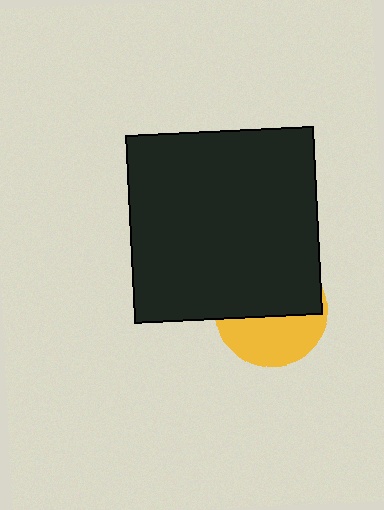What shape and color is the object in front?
The object in front is a black square.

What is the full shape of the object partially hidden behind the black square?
The partially hidden object is a yellow circle.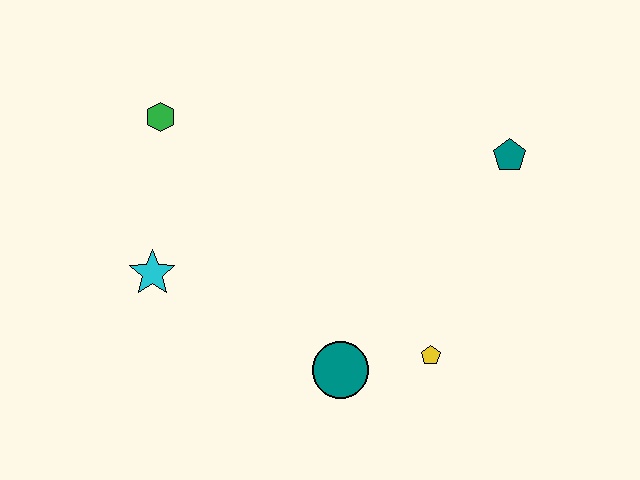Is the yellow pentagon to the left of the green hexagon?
No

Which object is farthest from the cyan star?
The teal pentagon is farthest from the cyan star.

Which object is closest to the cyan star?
The green hexagon is closest to the cyan star.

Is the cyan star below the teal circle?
No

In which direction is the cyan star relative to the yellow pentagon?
The cyan star is to the left of the yellow pentagon.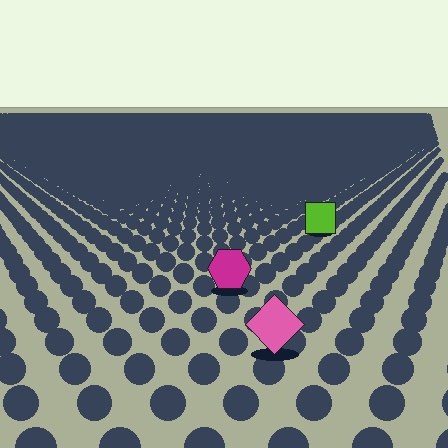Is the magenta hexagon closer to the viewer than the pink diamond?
No. The pink diamond is closer — you can tell from the texture gradient: the ground texture is coarser near it.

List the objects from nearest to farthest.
From nearest to farthest: the pink diamond, the magenta hexagon, the lime square.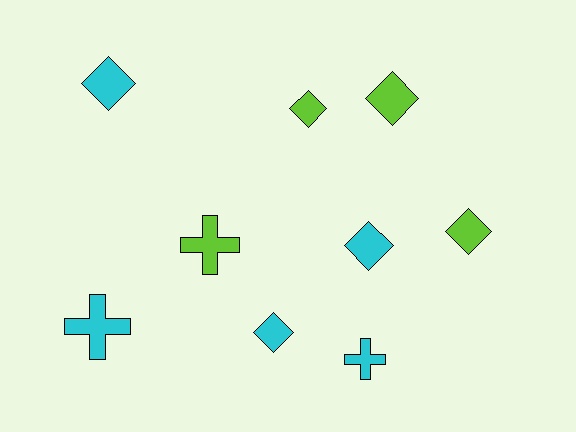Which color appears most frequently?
Cyan, with 5 objects.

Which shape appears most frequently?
Diamond, with 6 objects.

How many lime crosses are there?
There is 1 lime cross.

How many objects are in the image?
There are 9 objects.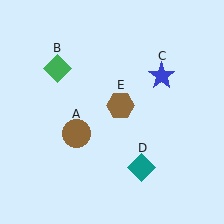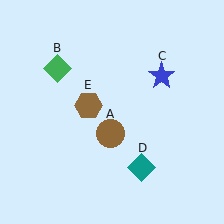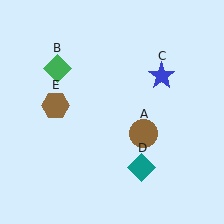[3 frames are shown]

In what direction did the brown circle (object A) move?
The brown circle (object A) moved right.